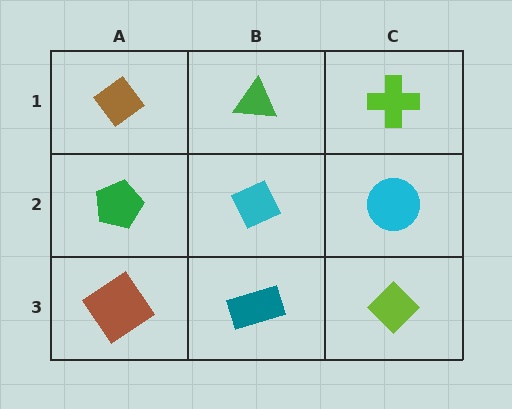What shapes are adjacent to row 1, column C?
A cyan circle (row 2, column C), a green triangle (row 1, column B).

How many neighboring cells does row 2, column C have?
3.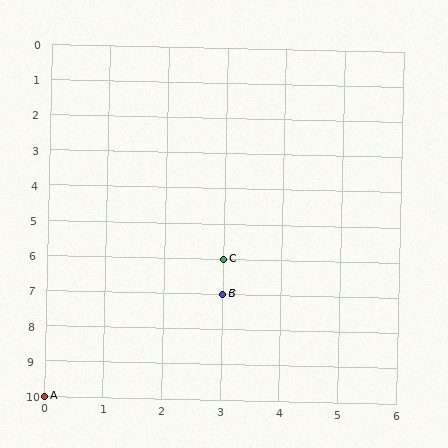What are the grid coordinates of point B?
Point B is at grid coordinates (3, 7).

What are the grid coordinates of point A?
Point A is at grid coordinates (0, 10).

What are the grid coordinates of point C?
Point C is at grid coordinates (3, 6).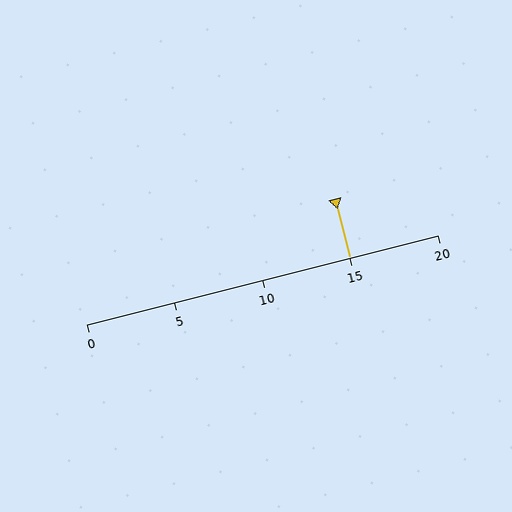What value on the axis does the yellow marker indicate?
The marker indicates approximately 15.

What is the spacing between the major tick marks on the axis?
The major ticks are spaced 5 apart.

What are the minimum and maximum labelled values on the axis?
The axis runs from 0 to 20.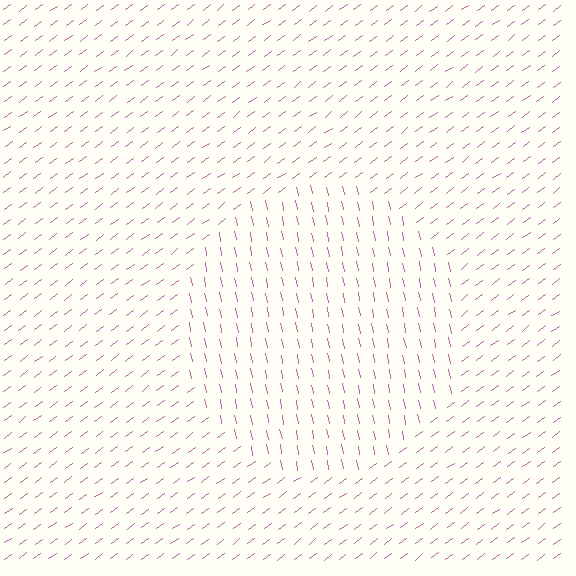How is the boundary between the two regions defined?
The boundary is defined purely by a change in line orientation (approximately 65 degrees difference). All lines are the same color and thickness.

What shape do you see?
I see a circle.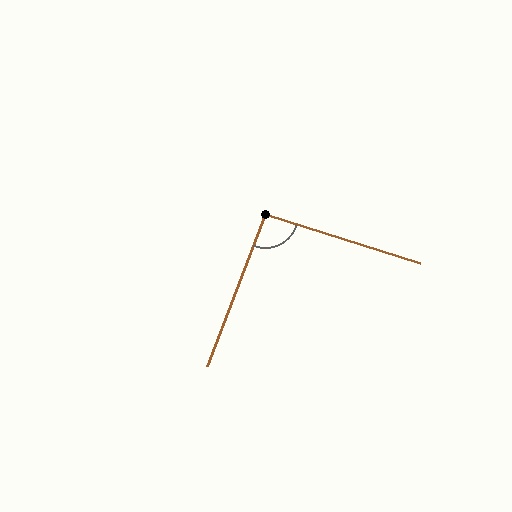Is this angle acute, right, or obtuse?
It is approximately a right angle.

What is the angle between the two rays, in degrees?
Approximately 93 degrees.